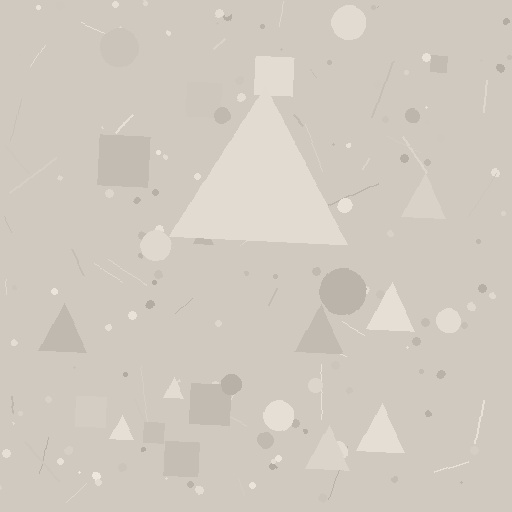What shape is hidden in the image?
A triangle is hidden in the image.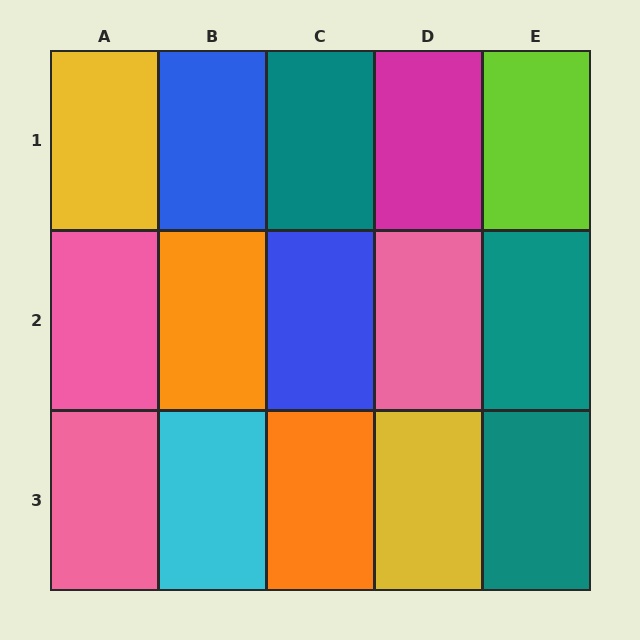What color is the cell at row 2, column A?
Pink.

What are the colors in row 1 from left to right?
Yellow, blue, teal, magenta, lime.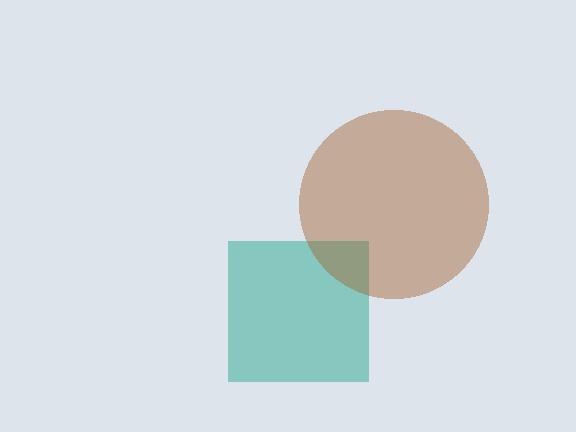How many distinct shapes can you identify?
There are 2 distinct shapes: a teal square, a brown circle.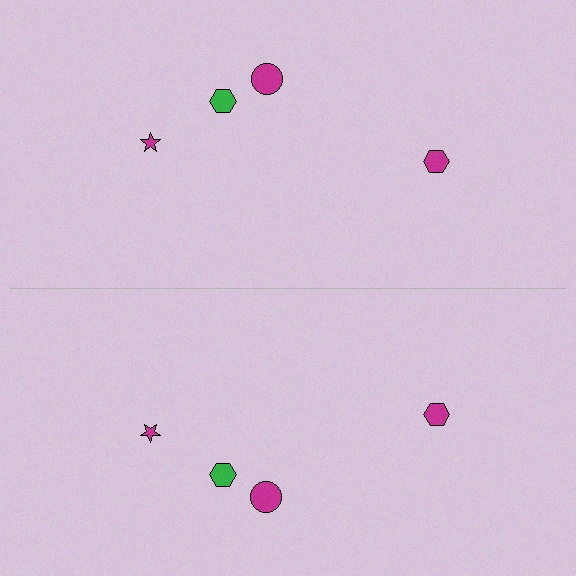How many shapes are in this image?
There are 8 shapes in this image.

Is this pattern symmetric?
Yes, this pattern has bilateral (reflection) symmetry.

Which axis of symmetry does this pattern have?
The pattern has a horizontal axis of symmetry running through the center of the image.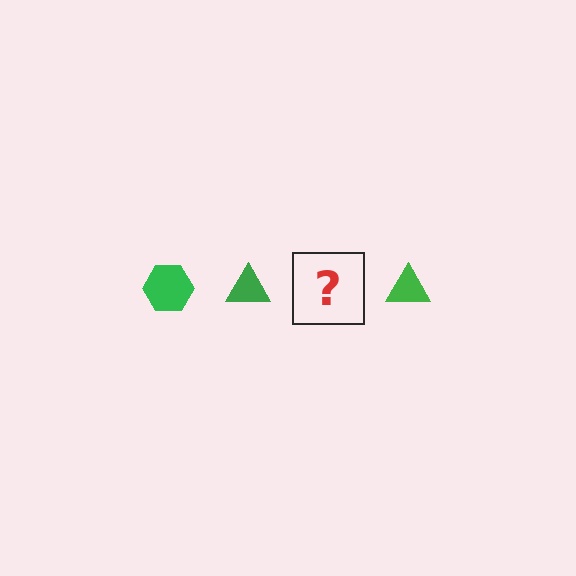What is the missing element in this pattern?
The missing element is a green hexagon.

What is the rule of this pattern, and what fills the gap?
The rule is that the pattern cycles through hexagon, triangle shapes in green. The gap should be filled with a green hexagon.